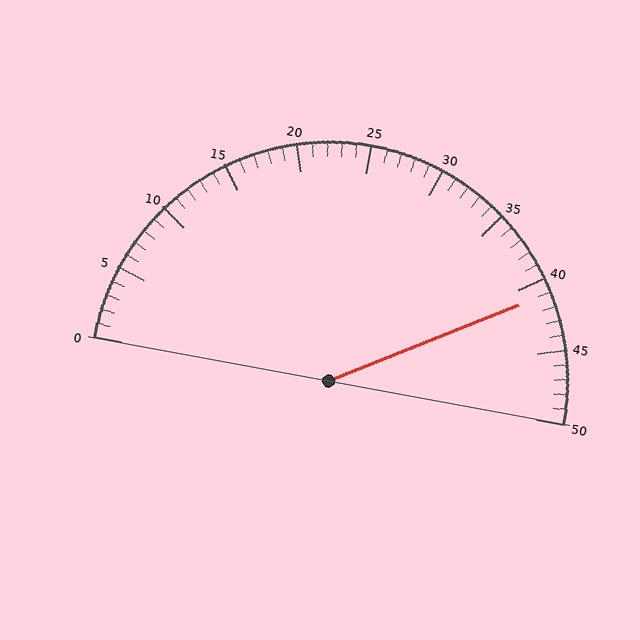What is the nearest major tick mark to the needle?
The nearest major tick mark is 40.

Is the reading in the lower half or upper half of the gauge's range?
The reading is in the upper half of the range (0 to 50).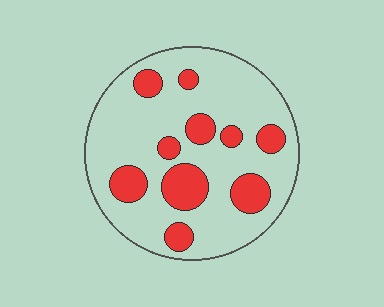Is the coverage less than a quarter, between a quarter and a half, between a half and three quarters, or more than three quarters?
Less than a quarter.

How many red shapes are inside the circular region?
10.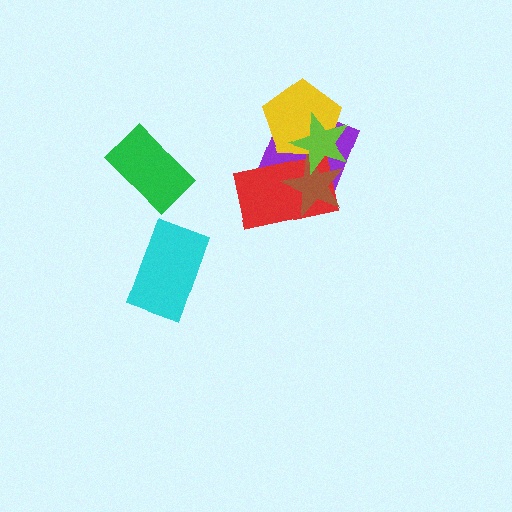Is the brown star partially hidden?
Yes, it is partially covered by another shape.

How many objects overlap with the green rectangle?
0 objects overlap with the green rectangle.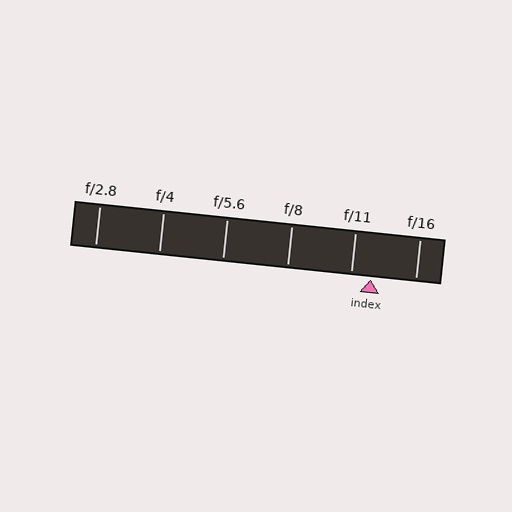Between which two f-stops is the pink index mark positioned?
The index mark is between f/11 and f/16.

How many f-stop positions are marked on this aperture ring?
There are 6 f-stop positions marked.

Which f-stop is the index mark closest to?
The index mark is closest to f/11.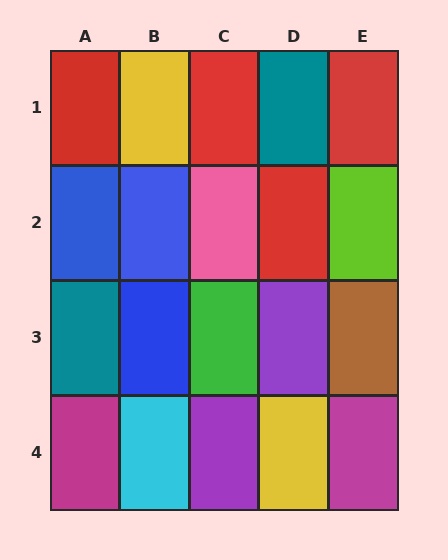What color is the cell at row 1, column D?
Teal.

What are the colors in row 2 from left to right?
Blue, blue, pink, red, lime.